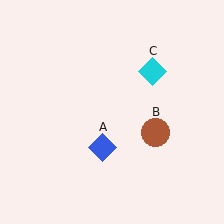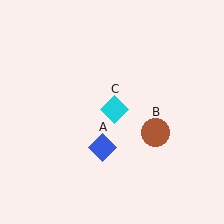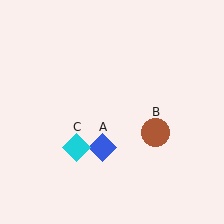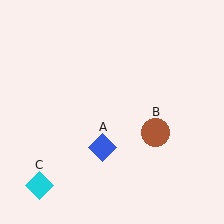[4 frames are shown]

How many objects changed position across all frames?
1 object changed position: cyan diamond (object C).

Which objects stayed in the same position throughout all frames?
Blue diamond (object A) and brown circle (object B) remained stationary.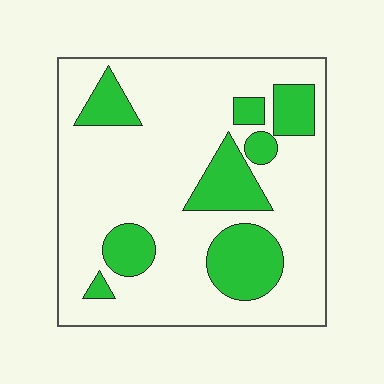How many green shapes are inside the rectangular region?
8.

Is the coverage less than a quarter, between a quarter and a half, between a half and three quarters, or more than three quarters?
Less than a quarter.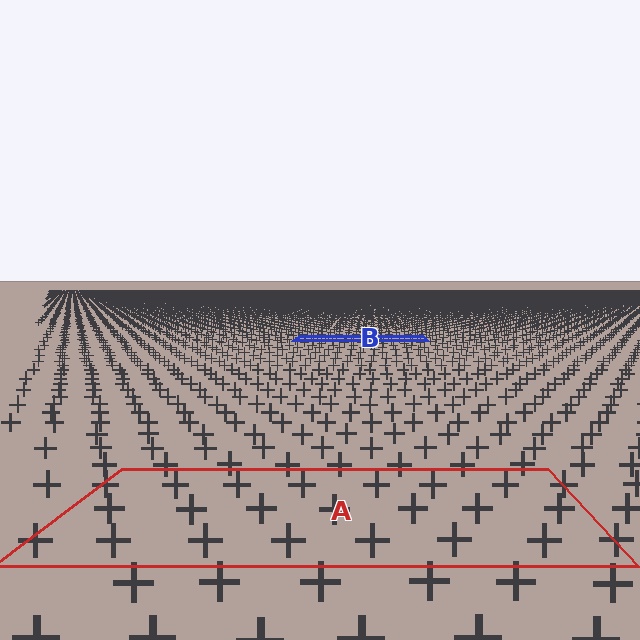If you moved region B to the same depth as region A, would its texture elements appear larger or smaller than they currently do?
They would appear larger. At a closer depth, the same texture elements are projected at a bigger on-screen size.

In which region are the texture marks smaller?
The texture marks are smaller in region B, because it is farther away.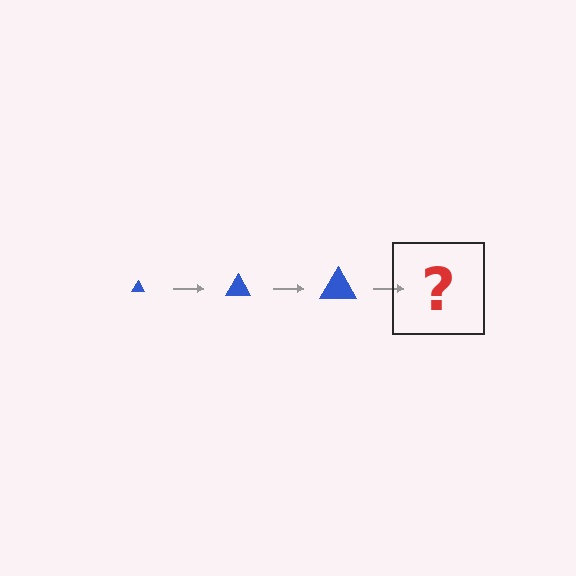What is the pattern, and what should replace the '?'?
The pattern is that the triangle gets progressively larger each step. The '?' should be a blue triangle, larger than the previous one.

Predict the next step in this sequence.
The next step is a blue triangle, larger than the previous one.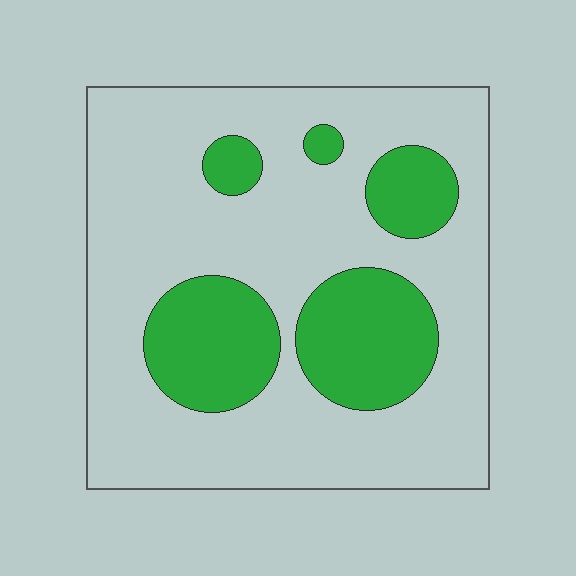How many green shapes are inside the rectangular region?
5.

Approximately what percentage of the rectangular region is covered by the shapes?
Approximately 25%.